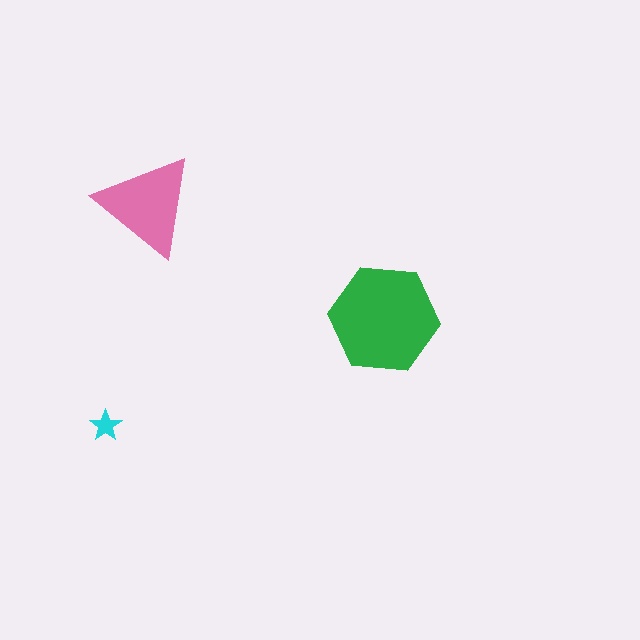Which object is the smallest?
The cyan star.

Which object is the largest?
The green hexagon.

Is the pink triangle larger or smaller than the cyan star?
Larger.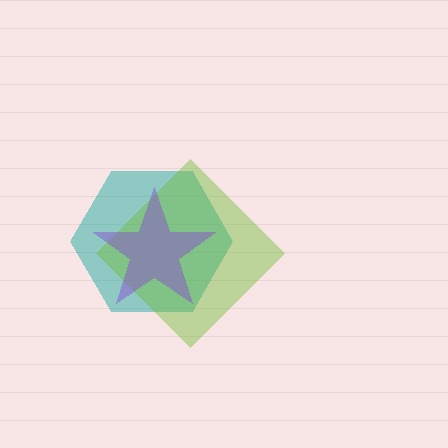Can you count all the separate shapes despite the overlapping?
Yes, there are 3 separate shapes.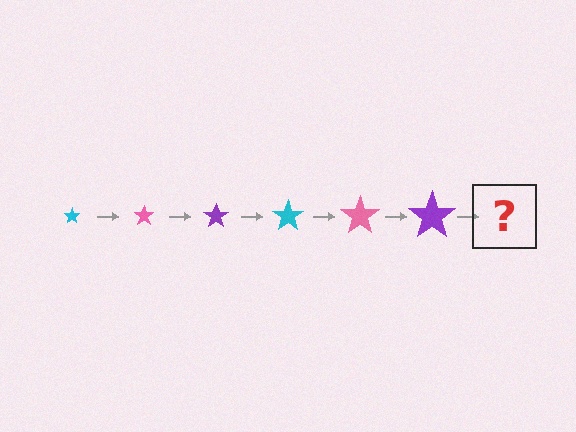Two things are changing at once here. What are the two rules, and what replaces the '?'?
The two rules are that the star grows larger each step and the color cycles through cyan, pink, and purple. The '?' should be a cyan star, larger than the previous one.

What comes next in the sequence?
The next element should be a cyan star, larger than the previous one.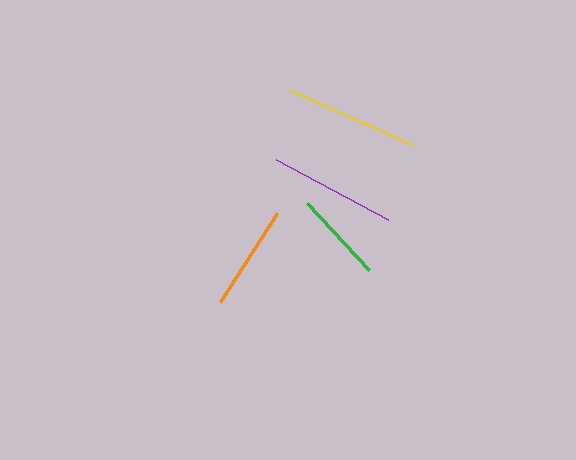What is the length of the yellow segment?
The yellow segment is approximately 134 pixels long.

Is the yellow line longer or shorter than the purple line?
The yellow line is longer than the purple line.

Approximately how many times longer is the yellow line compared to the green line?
The yellow line is approximately 1.5 times the length of the green line.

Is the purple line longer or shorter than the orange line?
The purple line is longer than the orange line.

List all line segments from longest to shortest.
From longest to shortest: yellow, purple, orange, green.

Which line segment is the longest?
The yellow line is the longest at approximately 134 pixels.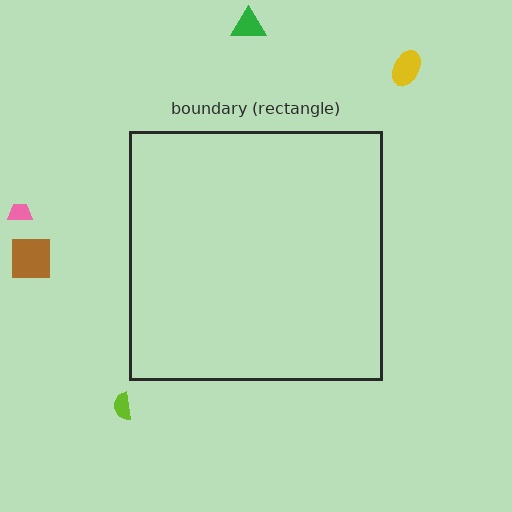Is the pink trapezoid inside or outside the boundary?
Outside.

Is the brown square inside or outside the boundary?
Outside.